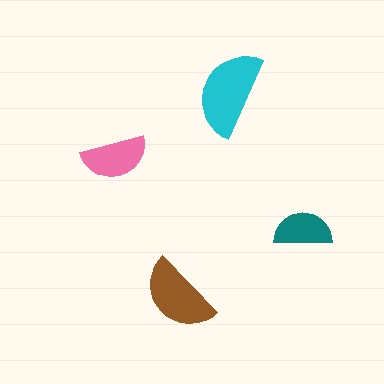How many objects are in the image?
There are 4 objects in the image.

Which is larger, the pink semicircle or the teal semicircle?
The pink one.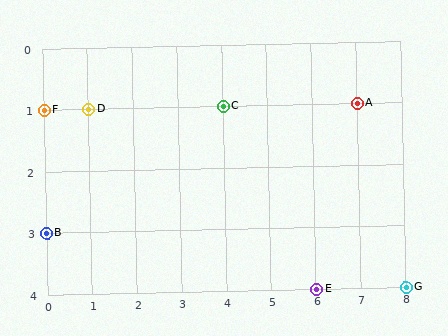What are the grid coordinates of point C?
Point C is at grid coordinates (4, 1).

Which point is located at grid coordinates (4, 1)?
Point C is at (4, 1).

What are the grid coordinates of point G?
Point G is at grid coordinates (8, 4).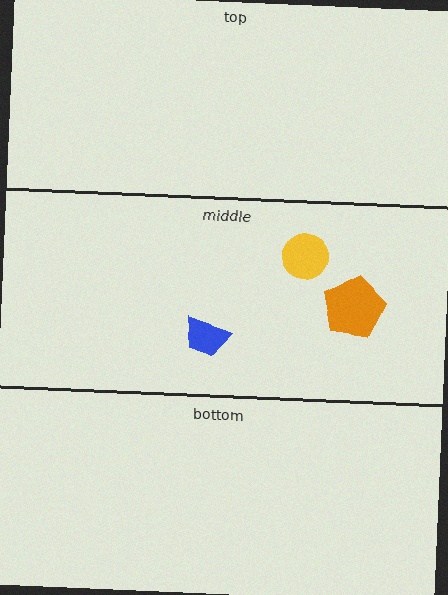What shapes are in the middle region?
The yellow circle, the blue trapezoid, the orange pentagon.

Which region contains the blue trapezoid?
The middle region.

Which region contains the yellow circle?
The middle region.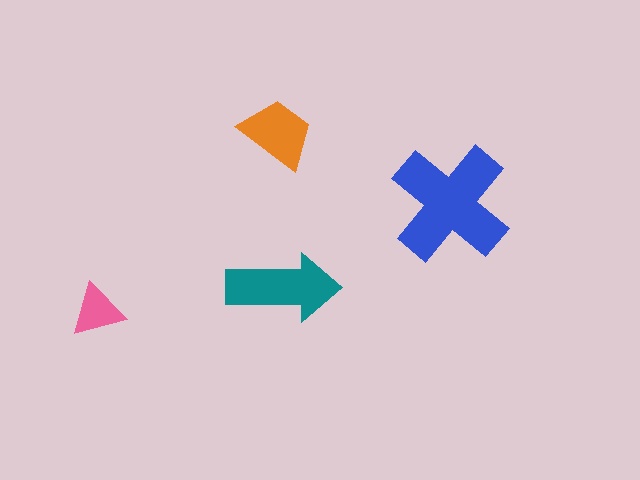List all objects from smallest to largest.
The pink triangle, the orange trapezoid, the teal arrow, the blue cross.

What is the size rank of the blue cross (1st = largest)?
1st.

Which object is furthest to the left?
The pink triangle is leftmost.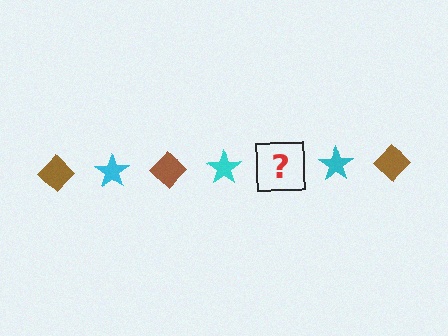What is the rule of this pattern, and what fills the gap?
The rule is that the pattern alternates between brown diamond and cyan star. The gap should be filled with a brown diamond.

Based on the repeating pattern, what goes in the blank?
The blank should be a brown diamond.